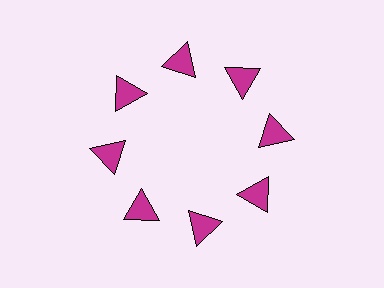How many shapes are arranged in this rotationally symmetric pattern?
There are 8 shapes, arranged in 8 groups of 1.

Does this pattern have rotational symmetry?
Yes, this pattern has 8-fold rotational symmetry. It looks the same after rotating 45 degrees around the center.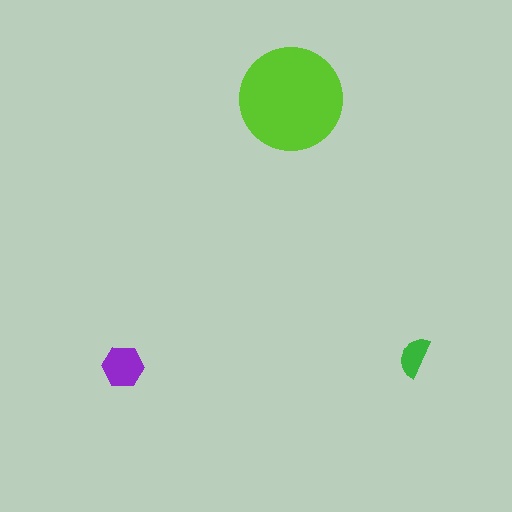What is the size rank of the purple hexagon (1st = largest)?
2nd.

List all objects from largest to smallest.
The lime circle, the purple hexagon, the green semicircle.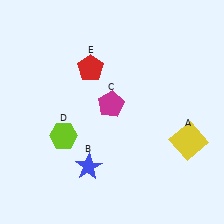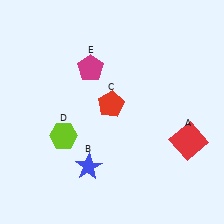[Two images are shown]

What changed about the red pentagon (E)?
In Image 1, E is red. In Image 2, it changed to magenta.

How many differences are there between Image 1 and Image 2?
There are 3 differences between the two images.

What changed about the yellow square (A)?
In Image 1, A is yellow. In Image 2, it changed to red.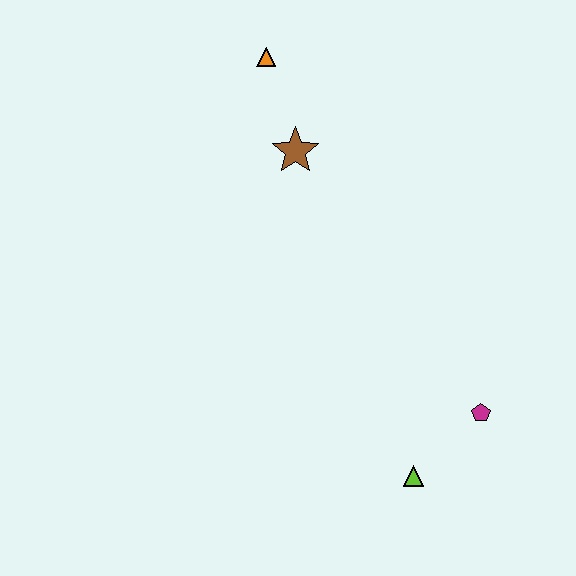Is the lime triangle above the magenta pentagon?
No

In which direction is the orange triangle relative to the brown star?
The orange triangle is above the brown star.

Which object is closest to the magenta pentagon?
The lime triangle is closest to the magenta pentagon.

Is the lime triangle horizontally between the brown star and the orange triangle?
No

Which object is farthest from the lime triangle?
The orange triangle is farthest from the lime triangle.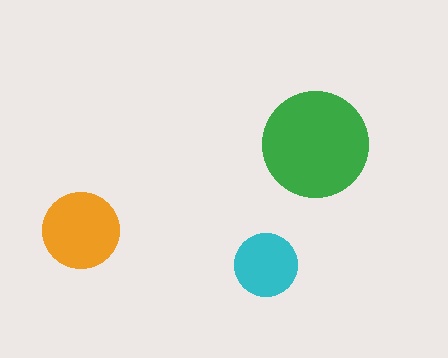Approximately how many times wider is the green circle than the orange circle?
About 1.5 times wider.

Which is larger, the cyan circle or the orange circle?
The orange one.